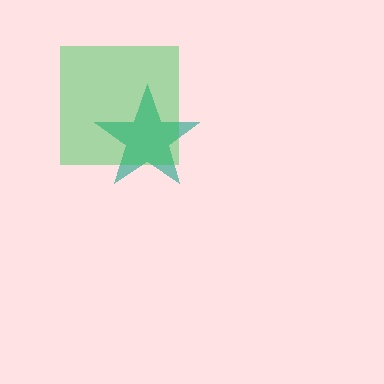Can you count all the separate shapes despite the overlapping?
Yes, there are 2 separate shapes.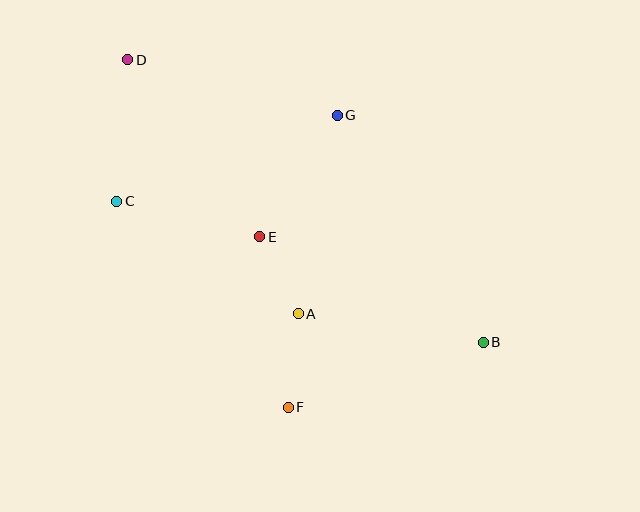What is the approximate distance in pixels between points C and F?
The distance between C and F is approximately 268 pixels.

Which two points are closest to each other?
Points A and E are closest to each other.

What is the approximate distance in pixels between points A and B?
The distance between A and B is approximately 187 pixels.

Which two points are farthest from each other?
Points B and D are farthest from each other.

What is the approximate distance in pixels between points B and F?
The distance between B and F is approximately 206 pixels.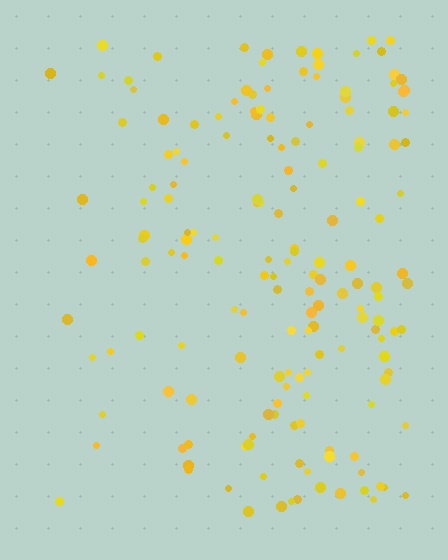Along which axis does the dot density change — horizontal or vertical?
Horizontal.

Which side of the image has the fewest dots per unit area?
The left.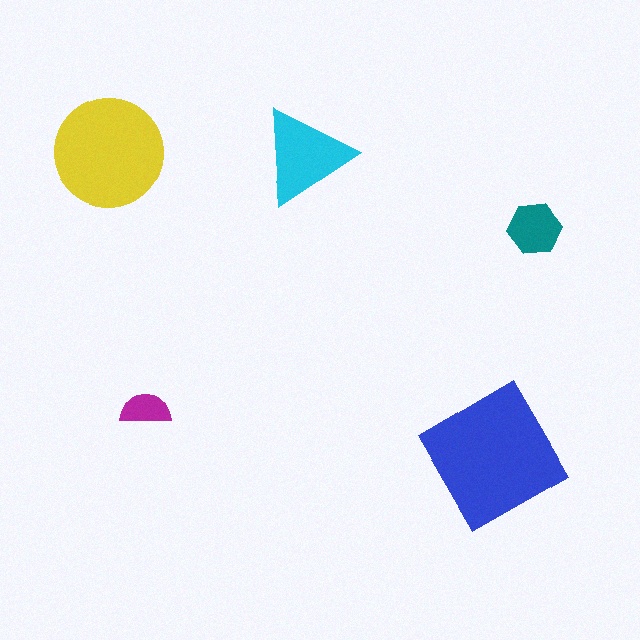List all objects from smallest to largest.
The magenta semicircle, the teal hexagon, the cyan triangle, the yellow circle, the blue diamond.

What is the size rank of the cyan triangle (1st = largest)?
3rd.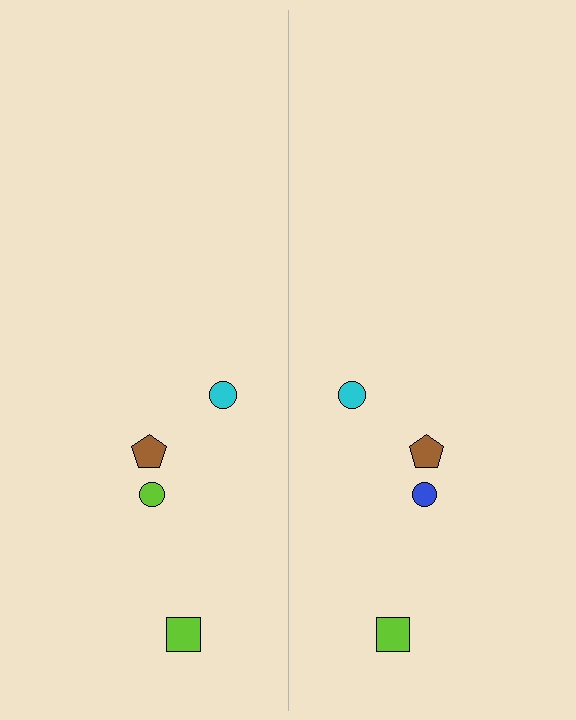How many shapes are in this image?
There are 8 shapes in this image.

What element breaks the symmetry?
The blue circle on the right side breaks the symmetry — its mirror counterpart is lime.